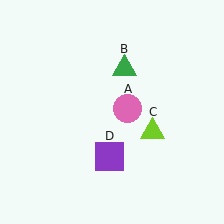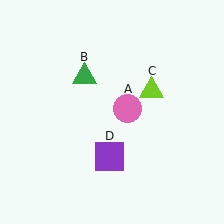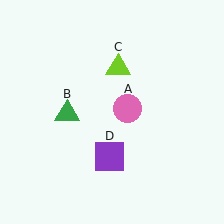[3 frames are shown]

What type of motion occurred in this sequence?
The green triangle (object B), lime triangle (object C) rotated counterclockwise around the center of the scene.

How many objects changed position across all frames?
2 objects changed position: green triangle (object B), lime triangle (object C).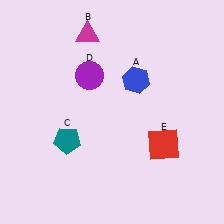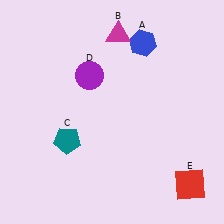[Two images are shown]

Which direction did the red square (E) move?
The red square (E) moved down.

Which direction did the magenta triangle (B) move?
The magenta triangle (B) moved right.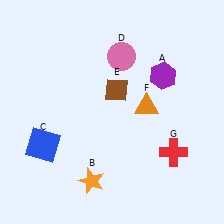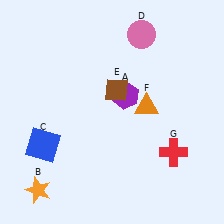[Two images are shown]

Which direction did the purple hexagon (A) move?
The purple hexagon (A) moved left.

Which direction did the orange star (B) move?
The orange star (B) moved left.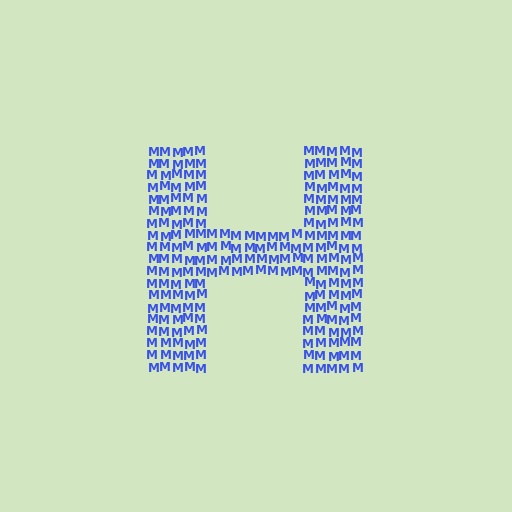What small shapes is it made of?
It is made of small letter M's.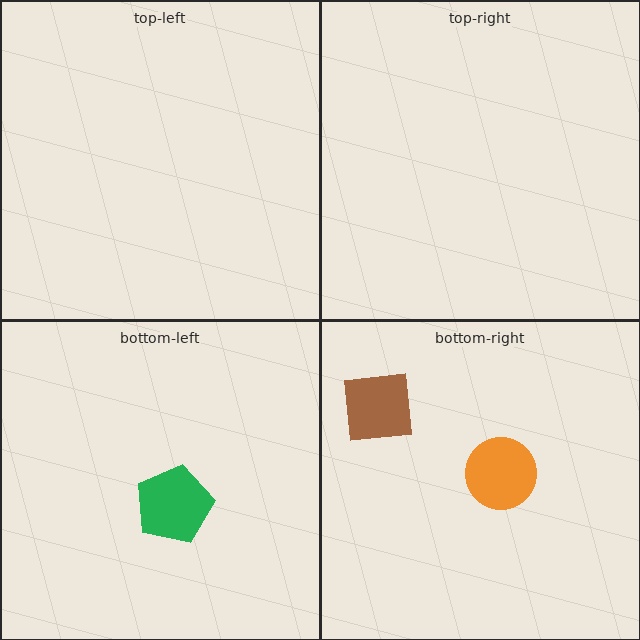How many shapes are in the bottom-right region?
2.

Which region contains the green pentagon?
The bottom-left region.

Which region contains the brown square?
The bottom-right region.